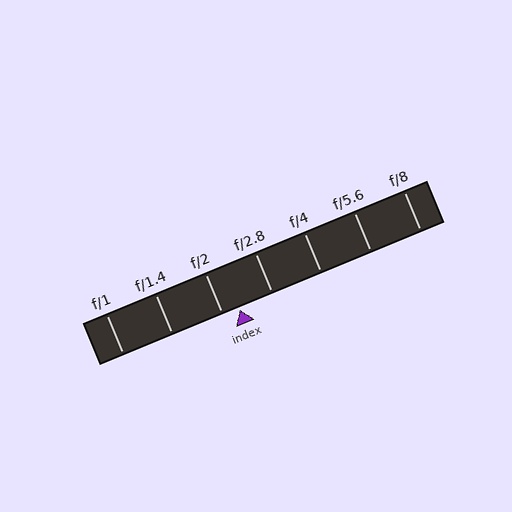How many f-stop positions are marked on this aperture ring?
There are 7 f-stop positions marked.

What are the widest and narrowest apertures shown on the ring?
The widest aperture shown is f/1 and the narrowest is f/8.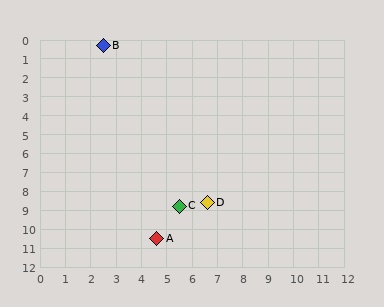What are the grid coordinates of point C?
Point C is at approximately (5.5, 8.8).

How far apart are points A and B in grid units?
Points A and B are about 10.4 grid units apart.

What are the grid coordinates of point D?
Point D is at approximately (6.6, 8.6).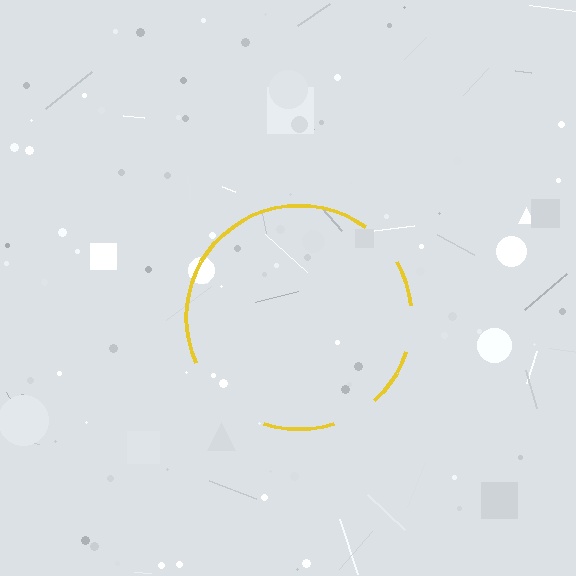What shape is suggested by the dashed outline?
The dashed outline suggests a circle.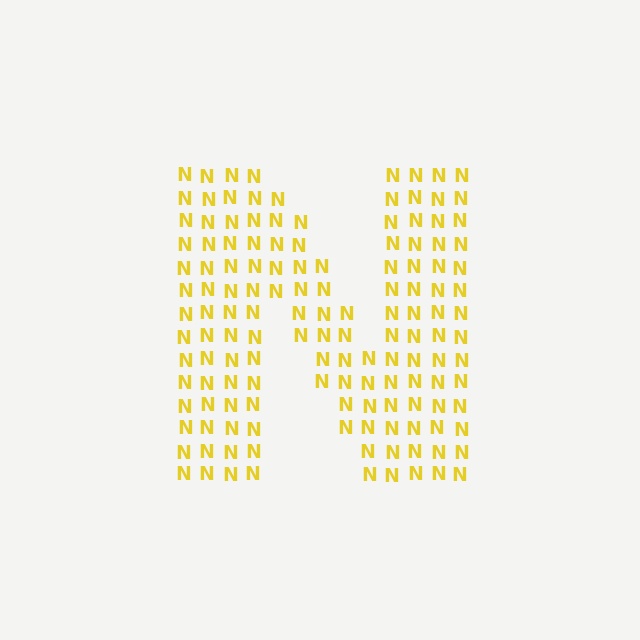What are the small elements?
The small elements are letter N's.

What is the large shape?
The large shape is the letter N.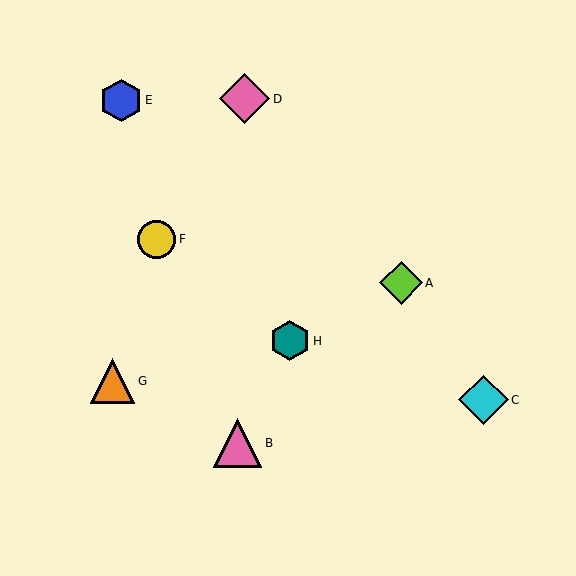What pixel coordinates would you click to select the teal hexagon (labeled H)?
Click at (290, 341) to select the teal hexagon H.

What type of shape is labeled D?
Shape D is a pink diamond.